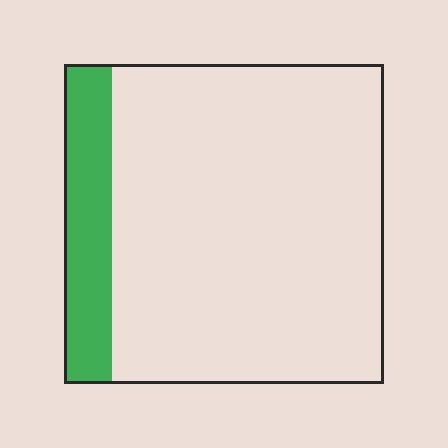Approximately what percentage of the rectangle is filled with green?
Approximately 15%.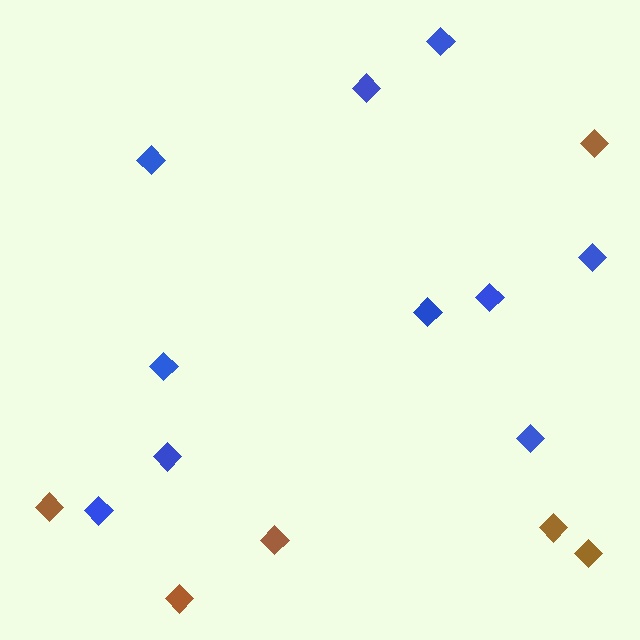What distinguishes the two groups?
There are 2 groups: one group of brown diamonds (6) and one group of blue diamonds (10).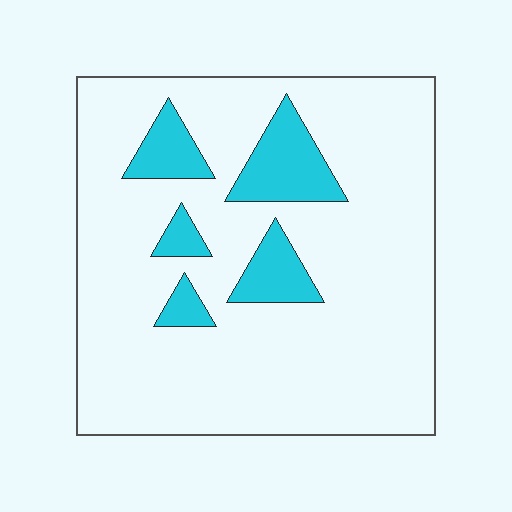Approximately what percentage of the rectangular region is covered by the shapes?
Approximately 15%.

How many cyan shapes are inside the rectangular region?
5.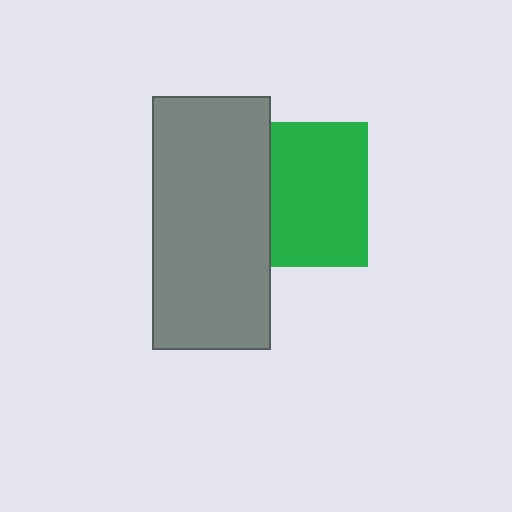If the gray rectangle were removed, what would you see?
You would see the complete green square.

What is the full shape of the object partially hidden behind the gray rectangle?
The partially hidden object is a green square.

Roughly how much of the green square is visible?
Most of it is visible (roughly 67%).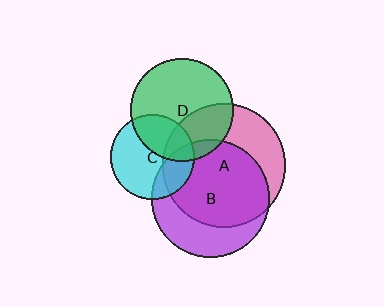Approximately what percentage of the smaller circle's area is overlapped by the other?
Approximately 30%.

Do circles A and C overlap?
Yes.